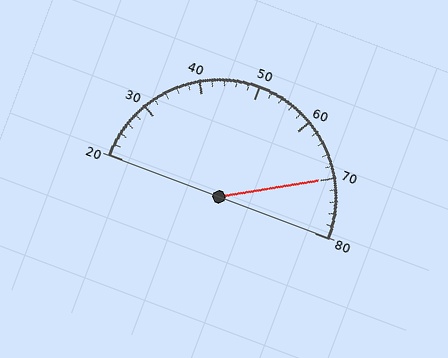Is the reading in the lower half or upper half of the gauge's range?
The reading is in the upper half of the range (20 to 80).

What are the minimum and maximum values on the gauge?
The gauge ranges from 20 to 80.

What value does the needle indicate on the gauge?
The needle indicates approximately 70.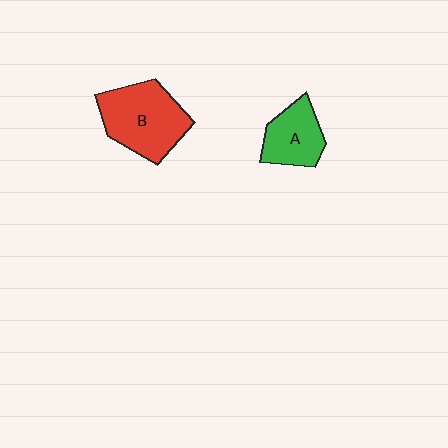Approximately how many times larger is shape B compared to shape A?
Approximately 1.6 times.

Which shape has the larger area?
Shape B (red).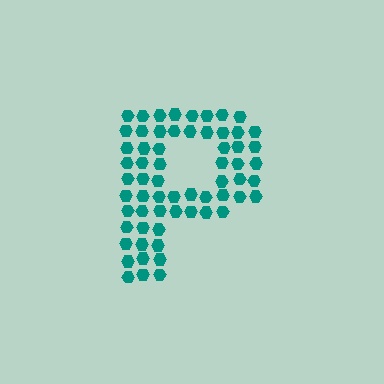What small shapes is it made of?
It is made of small hexagons.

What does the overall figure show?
The overall figure shows the letter P.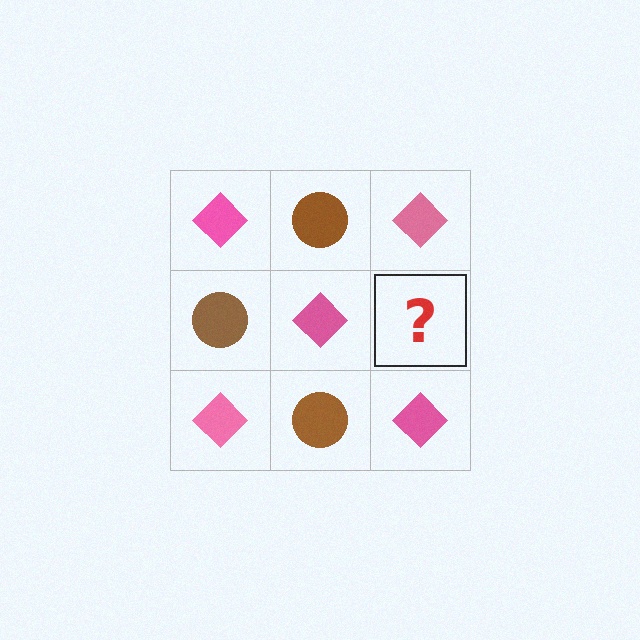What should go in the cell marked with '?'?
The missing cell should contain a brown circle.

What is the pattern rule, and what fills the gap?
The rule is that it alternates pink diamond and brown circle in a checkerboard pattern. The gap should be filled with a brown circle.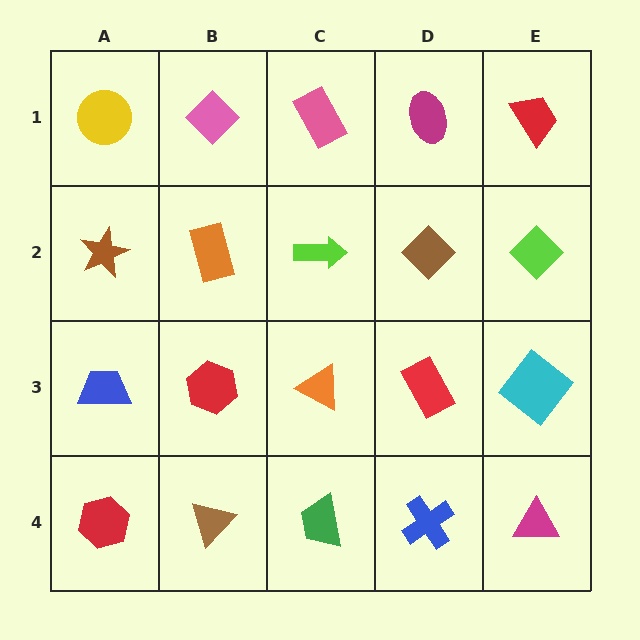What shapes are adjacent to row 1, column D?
A brown diamond (row 2, column D), a pink rectangle (row 1, column C), a red trapezoid (row 1, column E).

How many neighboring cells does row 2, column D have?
4.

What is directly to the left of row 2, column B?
A brown star.